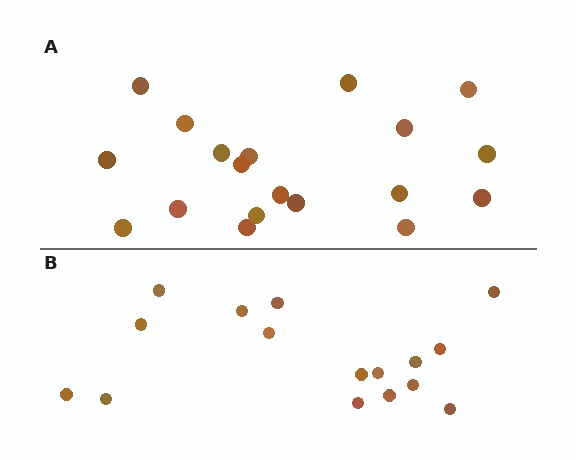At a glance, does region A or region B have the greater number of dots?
Region A (the top region) has more dots.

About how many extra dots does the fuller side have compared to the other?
Region A has just a few more — roughly 2 or 3 more dots than region B.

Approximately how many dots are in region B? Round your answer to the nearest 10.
About 20 dots. (The exact count is 16, which rounds to 20.)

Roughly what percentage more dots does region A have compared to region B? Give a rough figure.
About 20% more.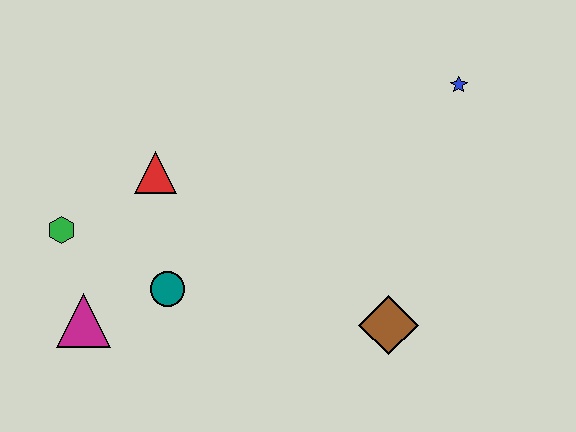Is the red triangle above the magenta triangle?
Yes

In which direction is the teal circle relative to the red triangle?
The teal circle is below the red triangle.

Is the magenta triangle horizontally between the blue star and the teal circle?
No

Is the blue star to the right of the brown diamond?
Yes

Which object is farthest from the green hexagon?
The blue star is farthest from the green hexagon.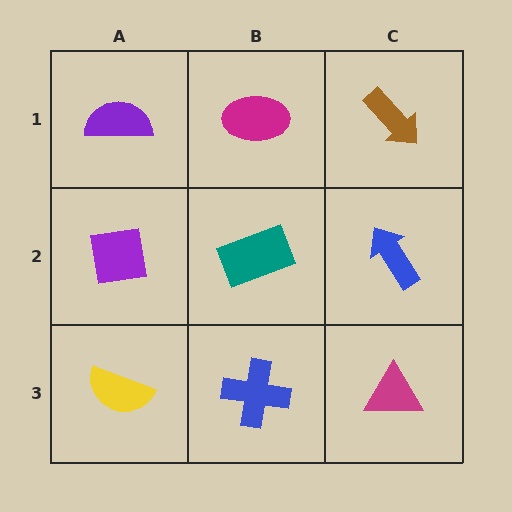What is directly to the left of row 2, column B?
A purple square.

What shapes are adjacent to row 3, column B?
A teal rectangle (row 2, column B), a yellow semicircle (row 3, column A), a magenta triangle (row 3, column C).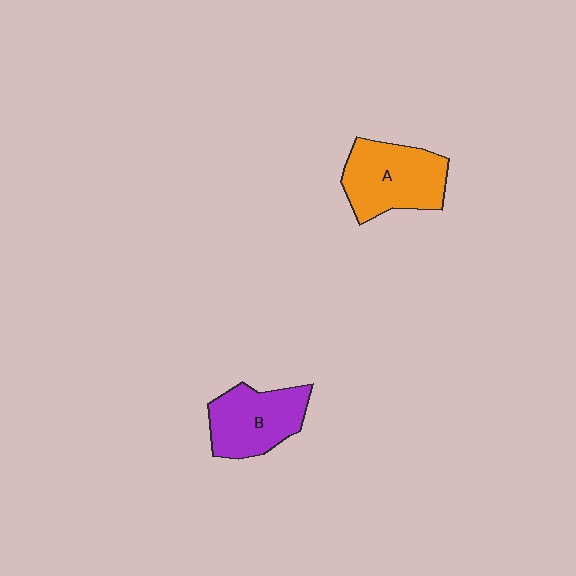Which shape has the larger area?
Shape A (orange).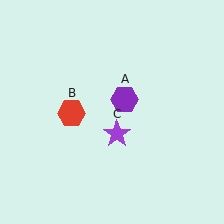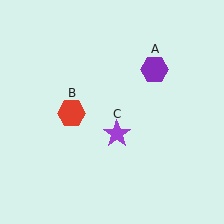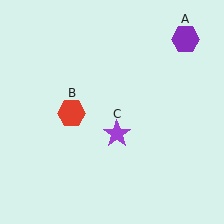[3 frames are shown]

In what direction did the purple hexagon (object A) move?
The purple hexagon (object A) moved up and to the right.